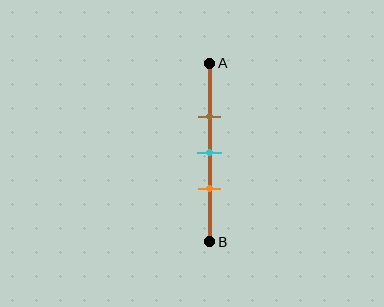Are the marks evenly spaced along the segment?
Yes, the marks are approximately evenly spaced.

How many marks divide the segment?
There are 3 marks dividing the segment.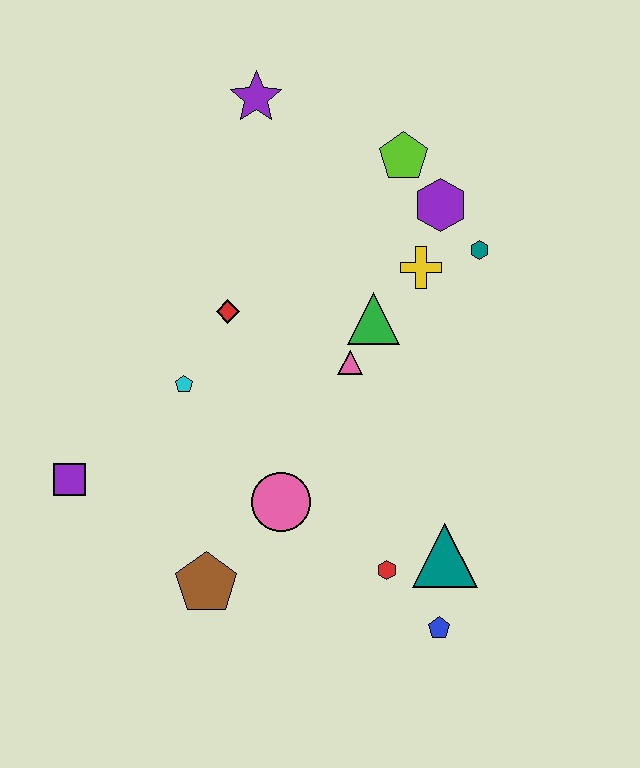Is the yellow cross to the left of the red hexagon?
No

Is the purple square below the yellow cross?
Yes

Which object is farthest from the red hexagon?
The purple star is farthest from the red hexagon.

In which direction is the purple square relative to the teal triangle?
The purple square is to the left of the teal triangle.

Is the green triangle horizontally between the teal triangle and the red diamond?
Yes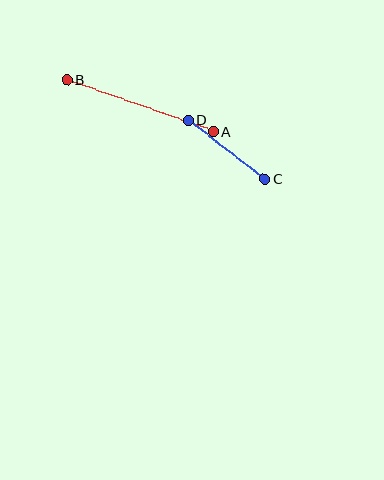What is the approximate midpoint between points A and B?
The midpoint is at approximately (140, 105) pixels.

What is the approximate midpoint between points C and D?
The midpoint is at approximately (227, 149) pixels.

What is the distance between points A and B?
The distance is approximately 155 pixels.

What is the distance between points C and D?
The distance is approximately 96 pixels.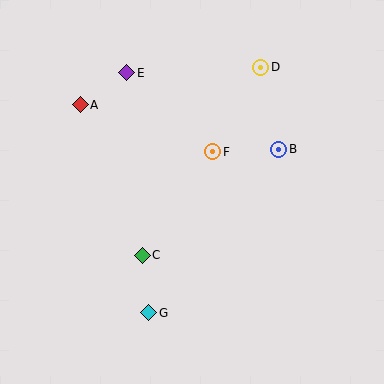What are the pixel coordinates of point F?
Point F is at (213, 152).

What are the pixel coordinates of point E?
Point E is at (127, 73).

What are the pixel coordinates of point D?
Point D is at (261, 67).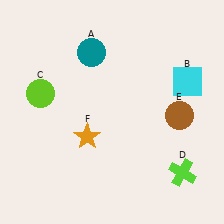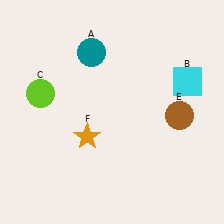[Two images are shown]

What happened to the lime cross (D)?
The lime cross (D) was removed in Image 2. It was in the bottom-right area of Image 1.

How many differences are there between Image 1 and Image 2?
There is 1 difference between the two images.